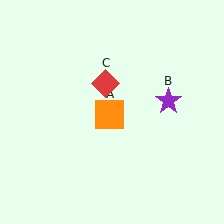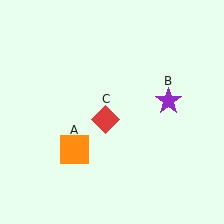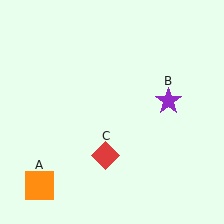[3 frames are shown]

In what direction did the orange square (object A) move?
The orange square (object A) moved down and to the left.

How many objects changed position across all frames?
2 objects changed position: orange square (object A), red diamond (object C).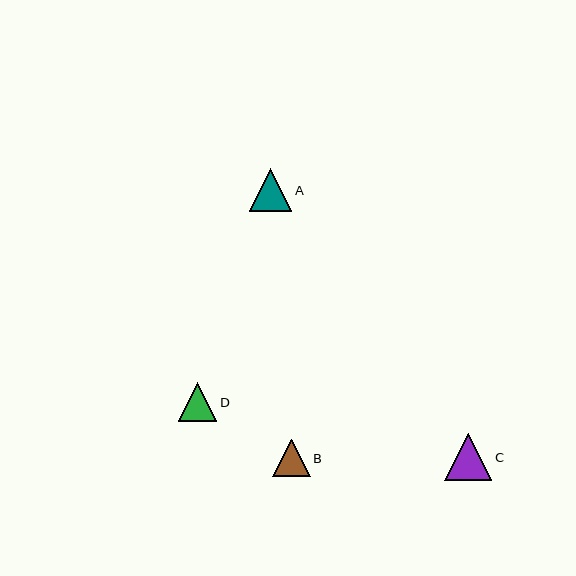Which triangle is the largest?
Triangle C is the largest with a size of approximately 47 pixels.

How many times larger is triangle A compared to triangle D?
Triangle A is approximately 1.1 times the size of triangle D.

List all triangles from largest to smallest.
From largest to smallest: C, A, D, B.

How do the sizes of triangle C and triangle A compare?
Triangle C and triangle A are approximately the same size.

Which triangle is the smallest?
Triangle B is the smallest with a size of approximately 37 pixels.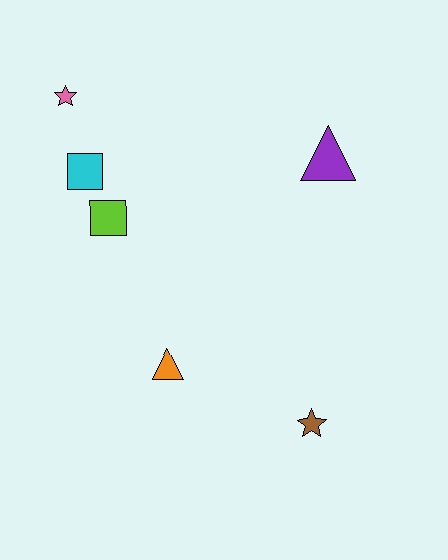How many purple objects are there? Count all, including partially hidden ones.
There is 1 purple object.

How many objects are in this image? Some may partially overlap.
There are 6 objects.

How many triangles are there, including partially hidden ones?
There are 2 triangles.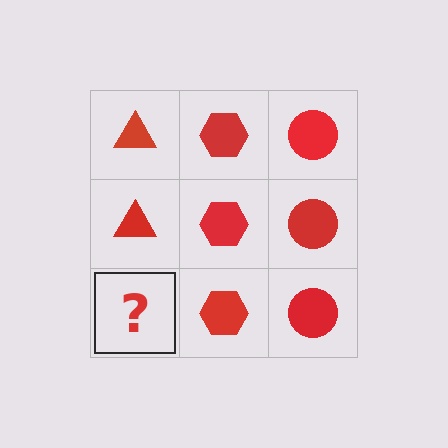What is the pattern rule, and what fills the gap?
The rule is that each column has a consistent shape. The gap should be filled with a red triangle.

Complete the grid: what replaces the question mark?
The question mark should be replaced with a red triangle.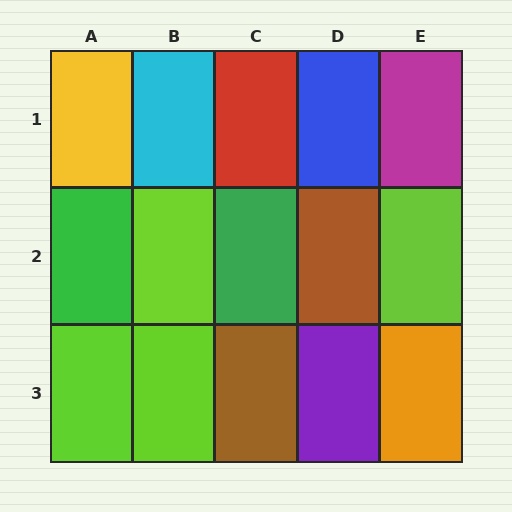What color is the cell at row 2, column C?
Green.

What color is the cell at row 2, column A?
Green.